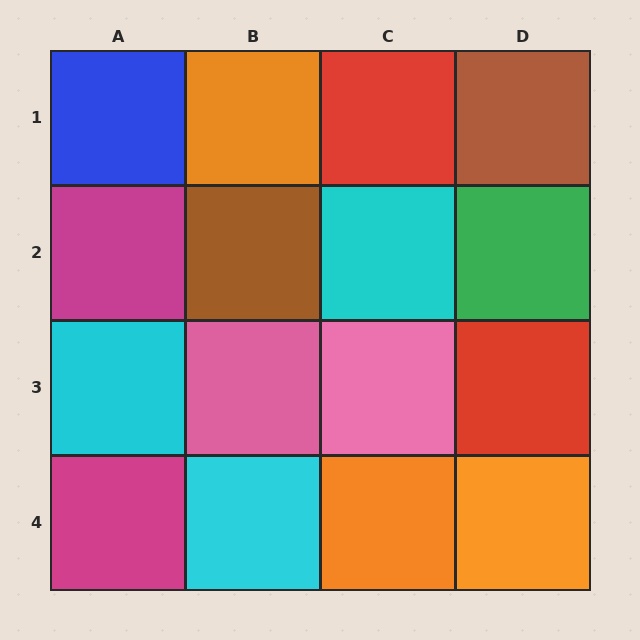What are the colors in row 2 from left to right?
Magenta, brown, cyan, green.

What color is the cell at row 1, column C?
Red.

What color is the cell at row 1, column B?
Orange.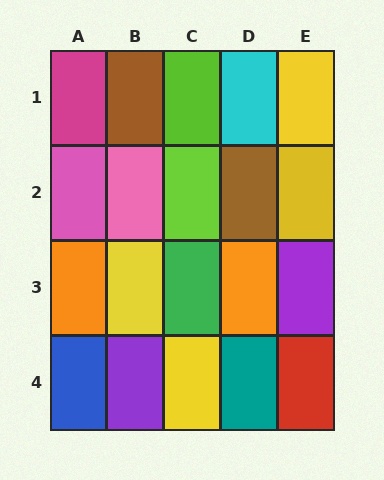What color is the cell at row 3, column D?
Orange.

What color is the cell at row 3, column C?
Green.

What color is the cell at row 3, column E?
Purple.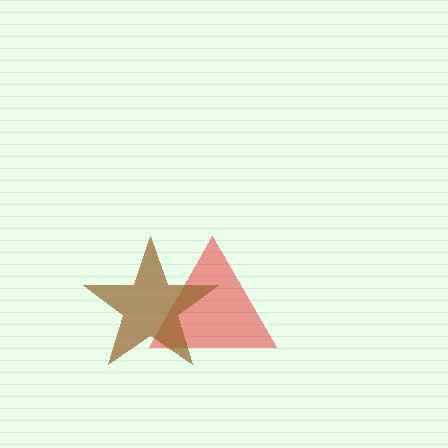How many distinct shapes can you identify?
There are 2 distinct shapes: a red triangle, a brown star.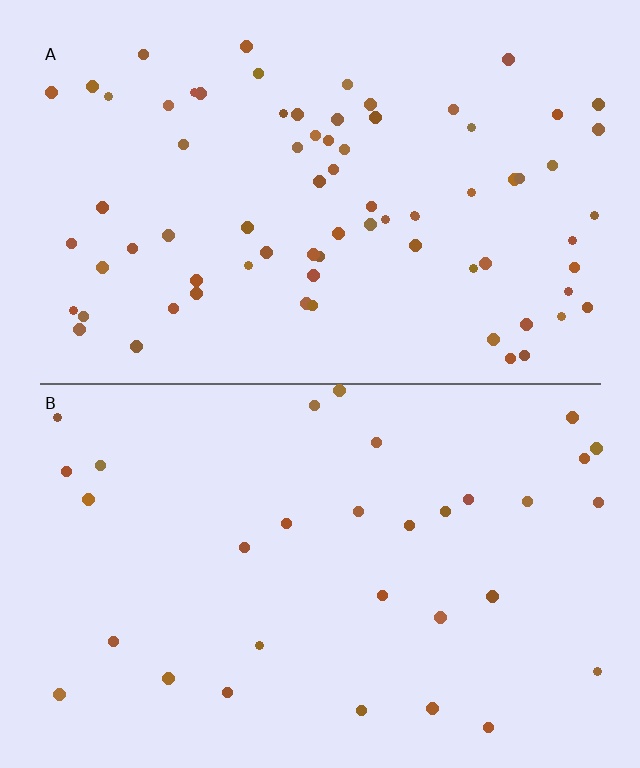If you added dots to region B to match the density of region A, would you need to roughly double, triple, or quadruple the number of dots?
Approximately double.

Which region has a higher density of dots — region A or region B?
A (the top).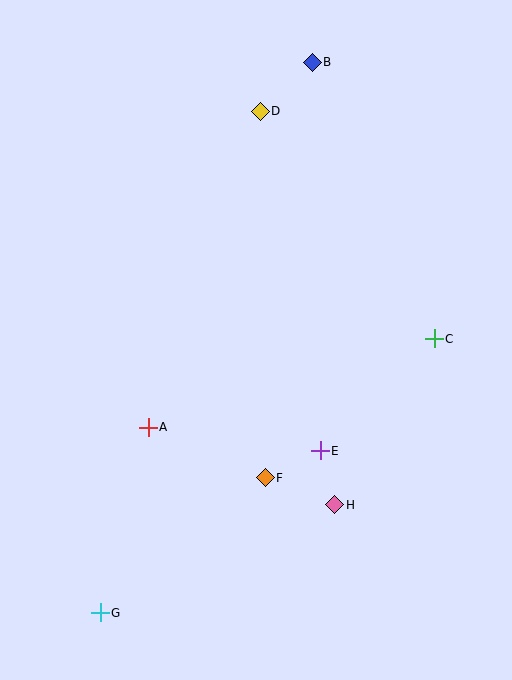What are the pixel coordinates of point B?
Point B is at (312, 62).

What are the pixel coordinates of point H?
Point H is at (335, 505).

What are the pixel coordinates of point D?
Point D is at (260, 111).